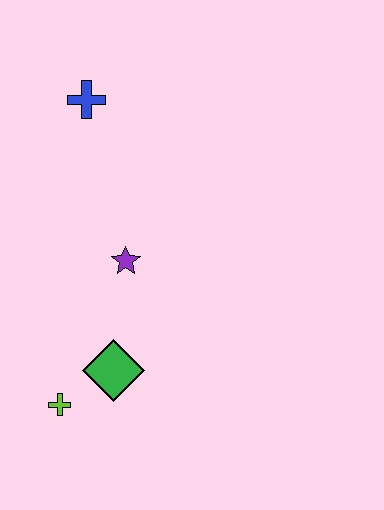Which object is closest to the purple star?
The green diamond is closest to the purple star.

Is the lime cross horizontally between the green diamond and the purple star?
No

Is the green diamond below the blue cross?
Yes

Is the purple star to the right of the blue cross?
Yes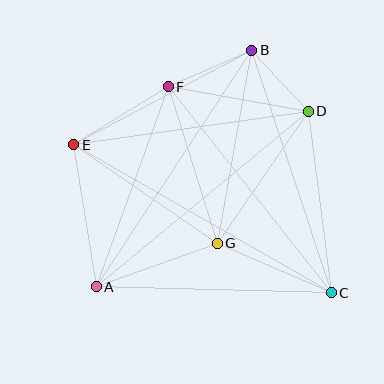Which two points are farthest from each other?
Points C and E are farthest from each other.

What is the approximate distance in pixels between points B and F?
The distance between B and F is approximately 91 pixels.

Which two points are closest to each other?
Points B and D are closest to each other.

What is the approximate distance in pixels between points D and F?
The distance between D and F is approximately 142 pixels.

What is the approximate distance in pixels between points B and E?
The distance between B and E is approximately 201 pixels.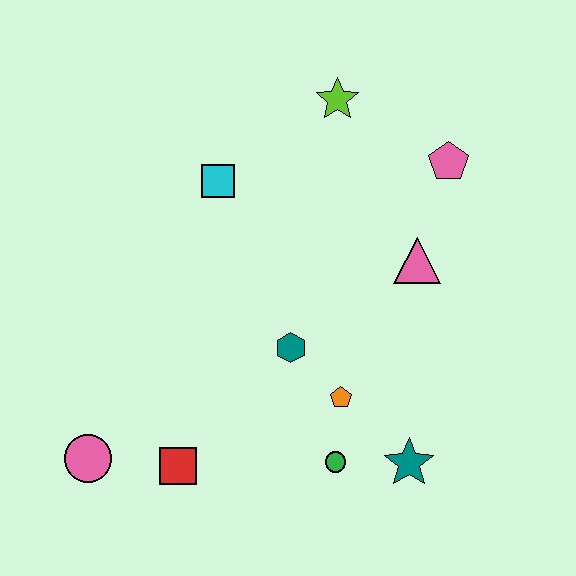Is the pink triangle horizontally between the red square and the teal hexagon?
No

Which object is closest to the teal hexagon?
The orange pentagon is closest to the teal hexagon.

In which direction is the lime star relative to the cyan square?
The lime star is to the right of the cyan square.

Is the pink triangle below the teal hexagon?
No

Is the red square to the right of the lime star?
No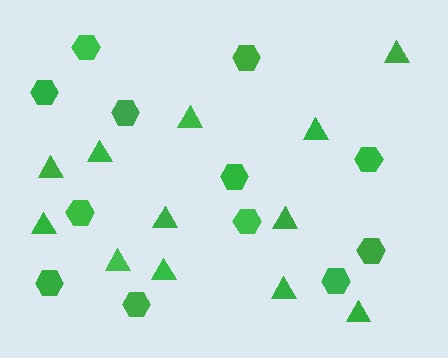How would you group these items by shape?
There are 2 groups: one group of triangles (12) and one group of hexagons (12).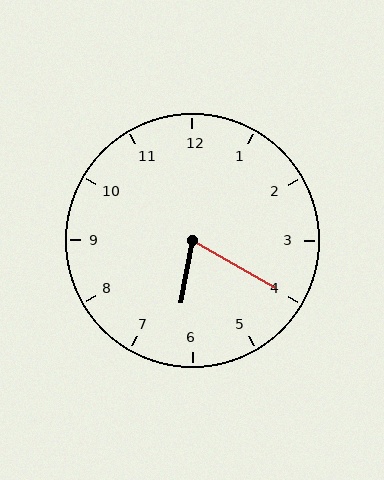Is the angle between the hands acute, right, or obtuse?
It is acute.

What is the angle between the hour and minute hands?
Approximately 70 degrees.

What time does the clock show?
6:20.